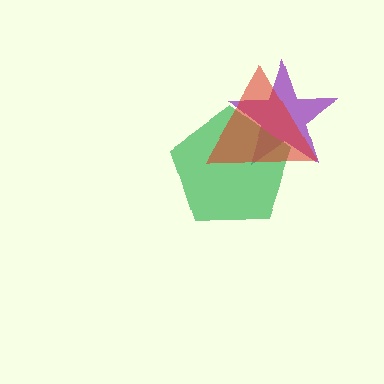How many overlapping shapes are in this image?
There are 3 overlapping shapes in the image.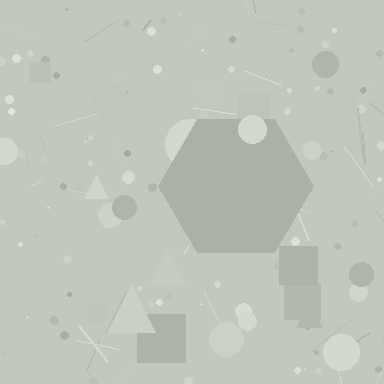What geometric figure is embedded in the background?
A hexagon is embedded in the background.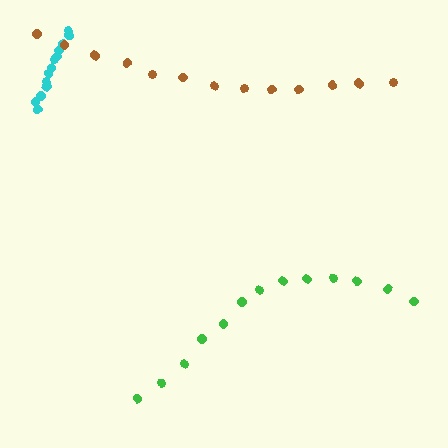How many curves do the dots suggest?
There are 3 distinct paths.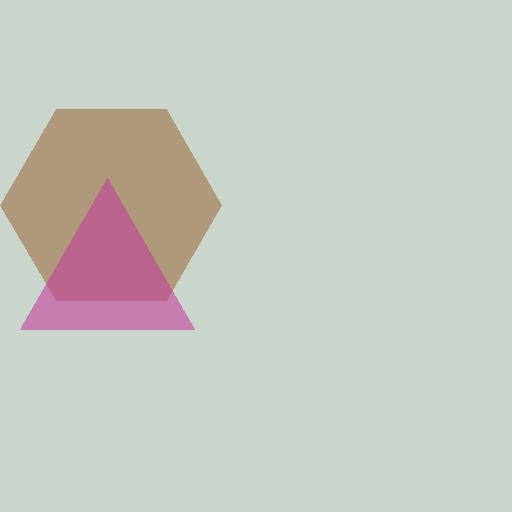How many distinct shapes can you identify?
There are 2 distinct shapes: a brown hexagon, a magenta triangle.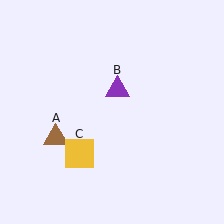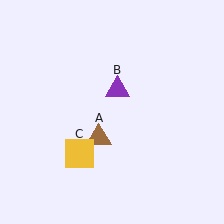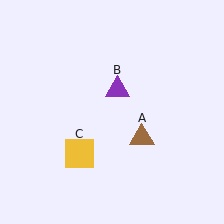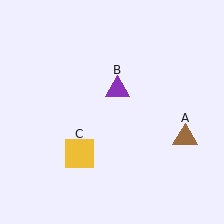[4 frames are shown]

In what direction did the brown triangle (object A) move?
The brown triangle (object A) moved right.